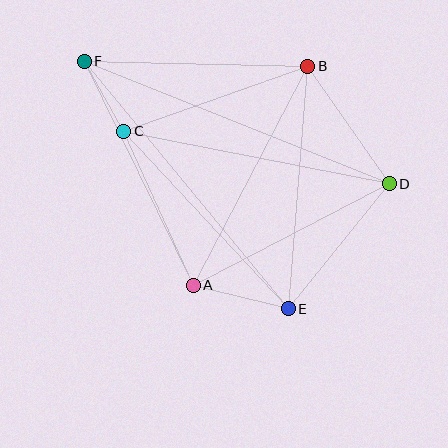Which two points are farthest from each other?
Points D and F are farthest from each other.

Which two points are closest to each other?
Points C and F are closest to each other.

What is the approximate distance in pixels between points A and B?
The distance between A and B is approximately 247 pixels.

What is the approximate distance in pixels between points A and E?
The distance between A and E is approximately 98 pixels.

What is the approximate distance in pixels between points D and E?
The distance between D and E is approximately 161 pixels.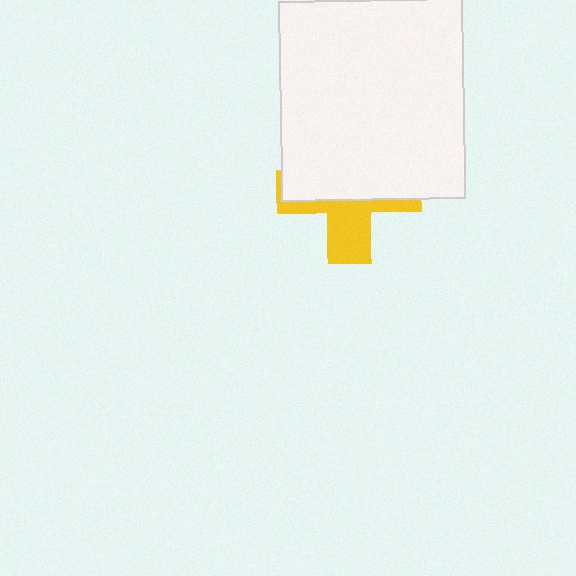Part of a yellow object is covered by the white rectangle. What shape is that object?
It is a cross.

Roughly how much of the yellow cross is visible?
A small part of it is visible (roughly 39%).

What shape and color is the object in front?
The object in front is a white rectangle.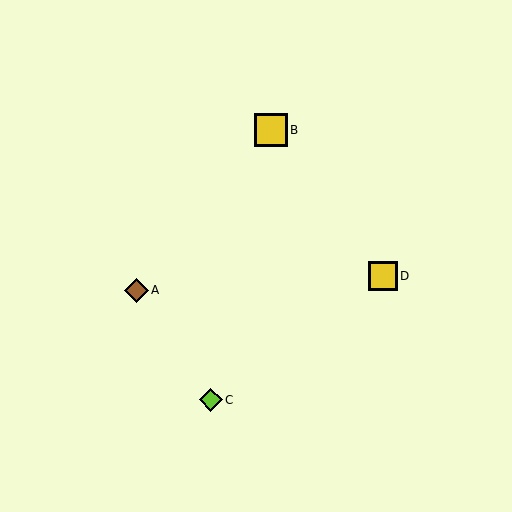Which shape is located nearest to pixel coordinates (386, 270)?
The yellow square (labeled D) at (383, 276) is nearest to that location.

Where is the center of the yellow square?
The center of the yellow square is at (383, 276).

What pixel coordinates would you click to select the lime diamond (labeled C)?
Click at (211, 400) to select the lime diamond C.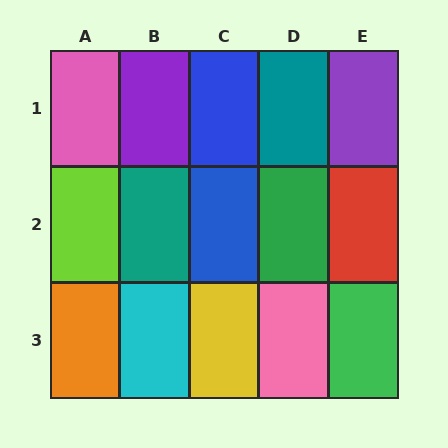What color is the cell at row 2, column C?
Blue.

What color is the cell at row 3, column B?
Cyan.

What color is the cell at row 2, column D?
Green.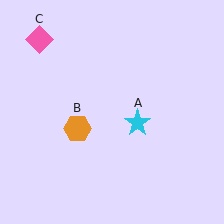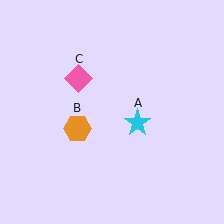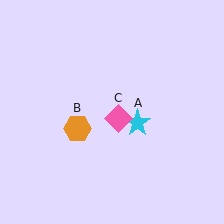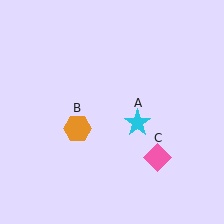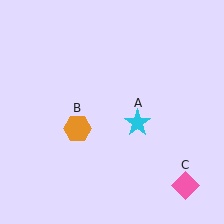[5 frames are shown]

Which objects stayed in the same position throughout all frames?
Cyan star (object A) and orange hexagon (object B) remained stationary.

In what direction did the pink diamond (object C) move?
The pink diamond (object C) moved down and to the right.